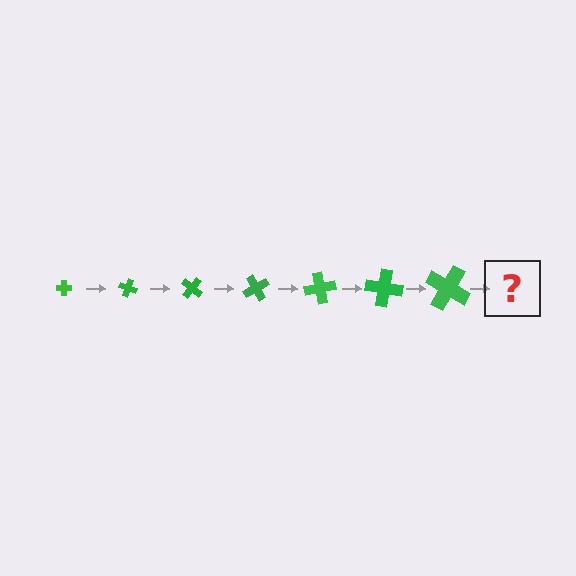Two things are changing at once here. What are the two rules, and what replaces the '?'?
The two rules are that the cross grows larger each step and it rotates 20 degrees each step. The '?' should be a cross, larger than the previous one and rotated 140 degrees from the start.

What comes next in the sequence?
The next element should be a cross, larger than the previous one and rotated 140 degrees from the start.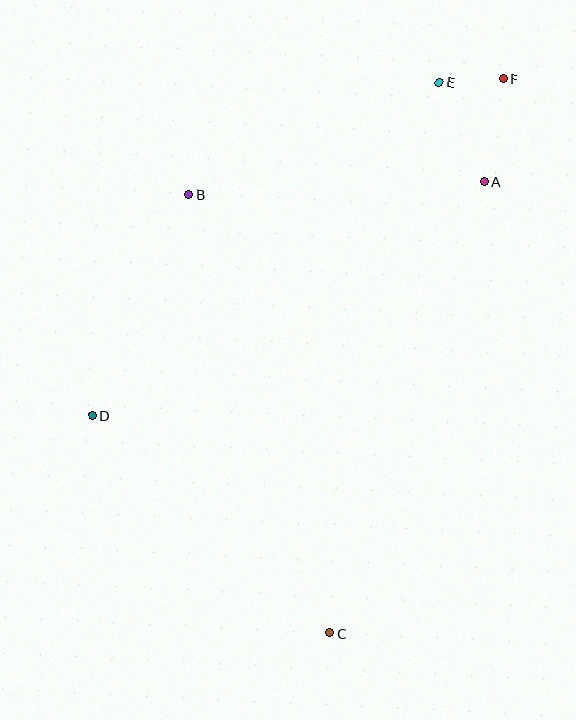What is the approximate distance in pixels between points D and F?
The distance between D and F is approximately 531 pixels.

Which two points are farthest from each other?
Points C and F are farthest from each other.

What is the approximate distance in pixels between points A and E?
The distance between A and E is approximately 109 pixels.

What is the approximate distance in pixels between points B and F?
The distance between B and F is approximately 335 pixels.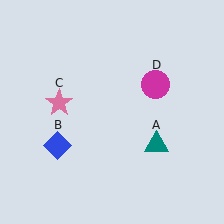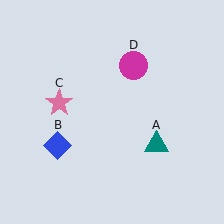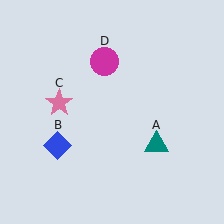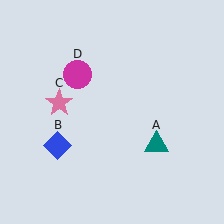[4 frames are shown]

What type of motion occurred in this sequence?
The magenta circle (object D) rotated counterclockwise around the center of the scene.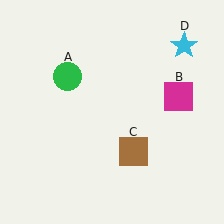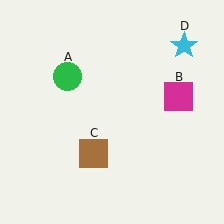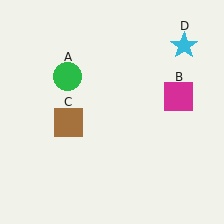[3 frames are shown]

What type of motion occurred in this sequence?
The brown square (object C) rotated clockwise around the center of the scene.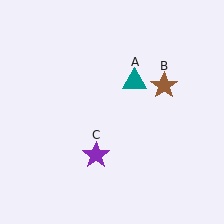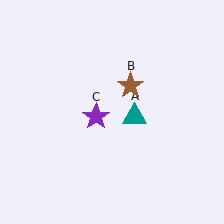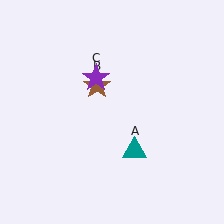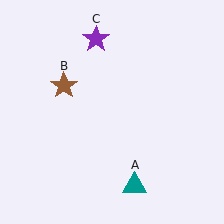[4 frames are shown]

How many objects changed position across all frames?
3 objects changed position: teal triangle (object A), brown star (object B), purple star (object C).